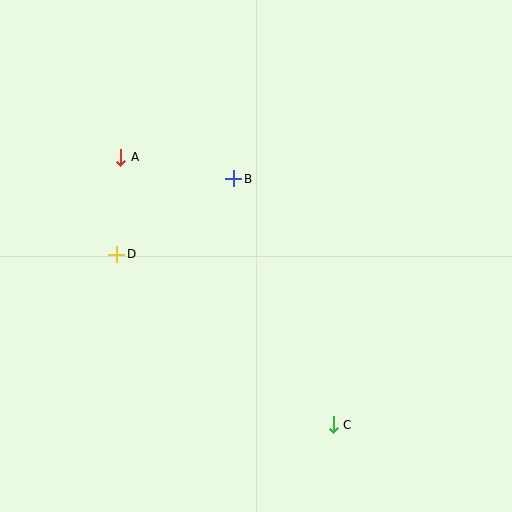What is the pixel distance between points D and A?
The distance between D and A is 97 pixels.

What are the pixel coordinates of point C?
Point C is at (333, 425).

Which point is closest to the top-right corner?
Point B is closest to the top-right corner.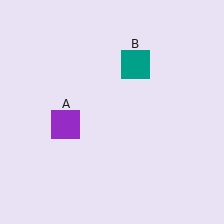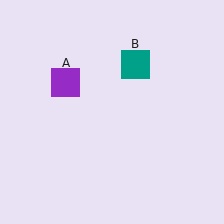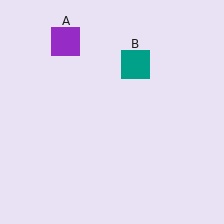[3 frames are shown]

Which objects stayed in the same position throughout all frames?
Teal square (object B) remained stationary.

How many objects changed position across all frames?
1 object changed position: purple square (object A).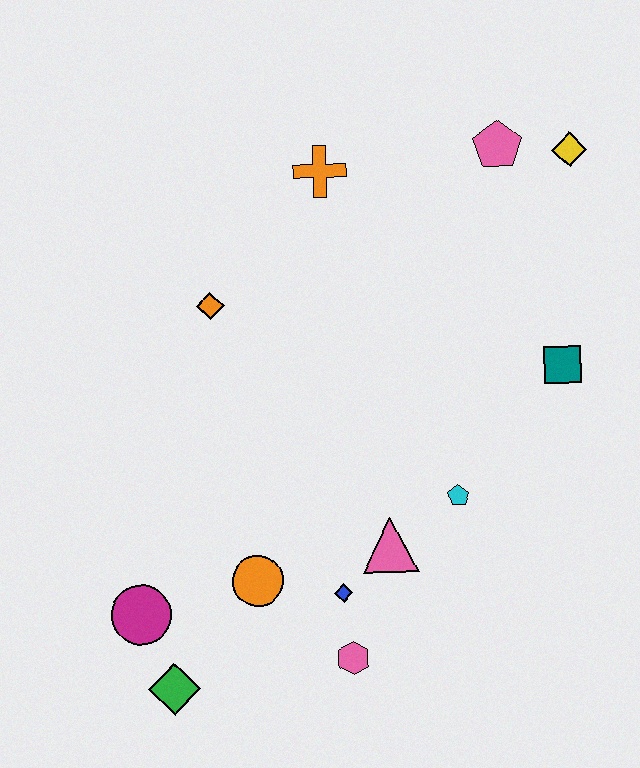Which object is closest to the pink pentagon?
The yellow diamond is closest to the pink pentagon.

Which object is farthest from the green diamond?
The yellow diamond is farthest from the green diamond.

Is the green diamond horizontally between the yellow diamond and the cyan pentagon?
No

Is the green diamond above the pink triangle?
No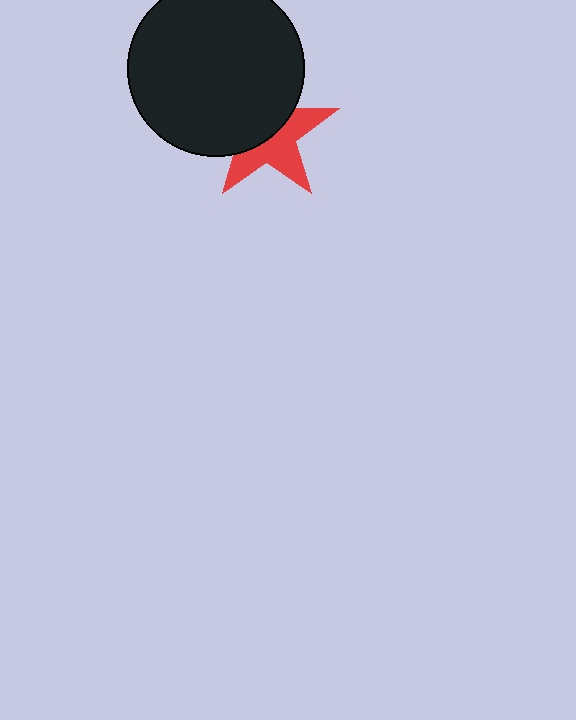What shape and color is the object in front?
The object in front is a black circle.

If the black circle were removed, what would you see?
You would see the complete red star.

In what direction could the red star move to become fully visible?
The red star could move toward the lower-right. That would shift it out from behind the black circle entirely.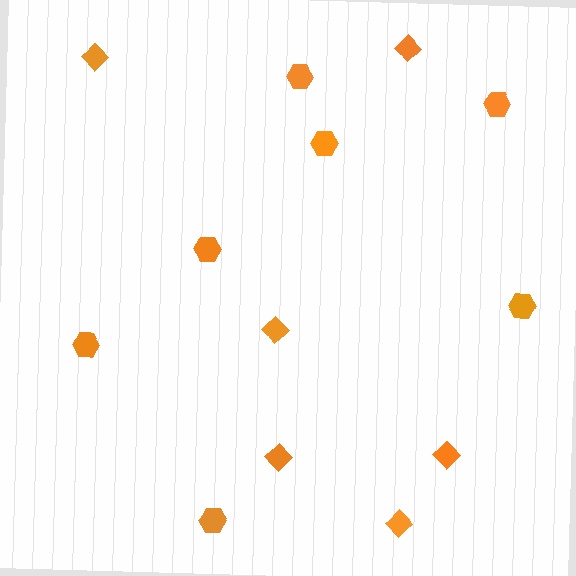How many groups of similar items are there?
There are 2 groups: one group of diamonds (6) and one group of hexagons (7).